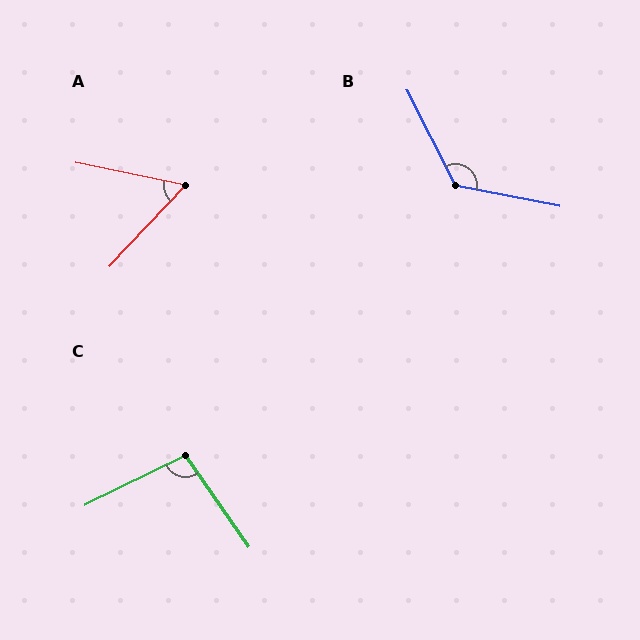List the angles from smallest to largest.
A (59°), C (99°), B (128°).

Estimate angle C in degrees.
Approximately 99 degrees.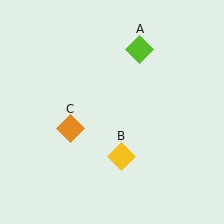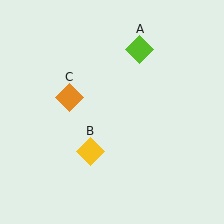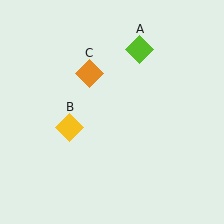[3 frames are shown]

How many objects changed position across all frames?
2 objects changed position: yellow diamond (object B), orange diamond (object C).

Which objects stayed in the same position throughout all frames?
Lime diamond (object A) remained stationary.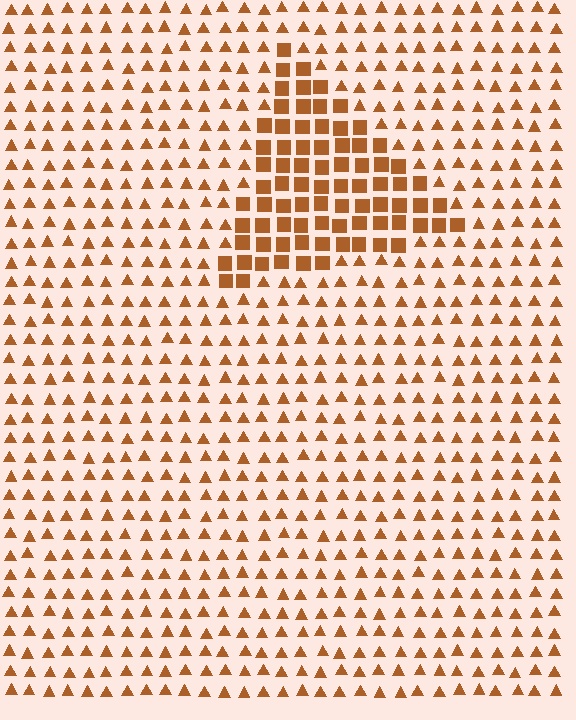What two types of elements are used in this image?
The image uses squares inside the triangle region and triangles outside it.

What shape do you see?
I see a triangle.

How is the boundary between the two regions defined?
The boundary is defined by a change in element shape: squares inside vs. triangles outside. All elements share the same color and spacing.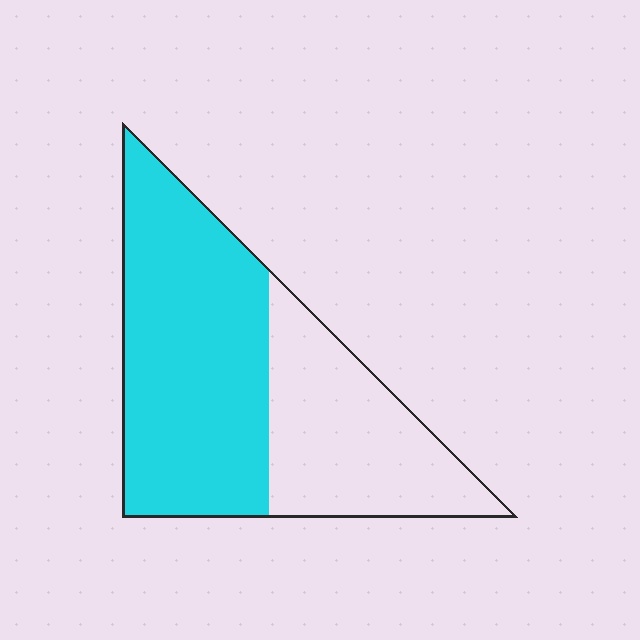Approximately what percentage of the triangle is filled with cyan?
Approximately 60%.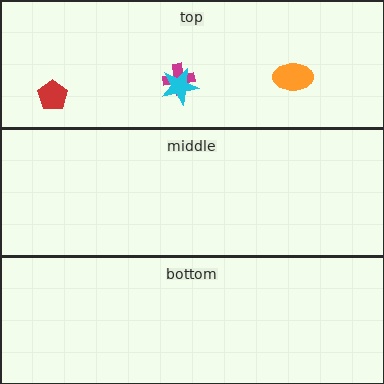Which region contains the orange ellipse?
The top region.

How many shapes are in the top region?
4.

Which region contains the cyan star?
The top region.